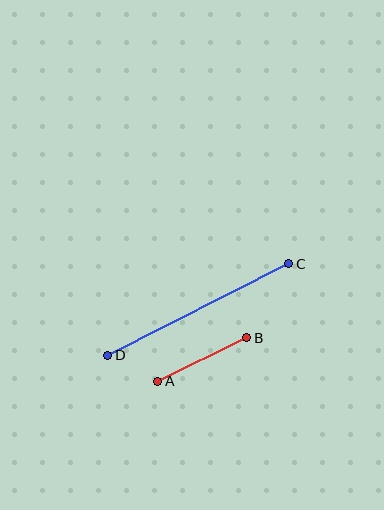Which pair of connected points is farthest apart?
Points C and D are farthest apart.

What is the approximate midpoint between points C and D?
The midpoint is at approximately (198, 309) pixels.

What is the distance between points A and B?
The distance is approximately 99 pixels.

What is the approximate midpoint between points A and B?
The midpoint is at approximately (202, 359) pixels.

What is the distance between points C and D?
The distance is approximately 203 pixels.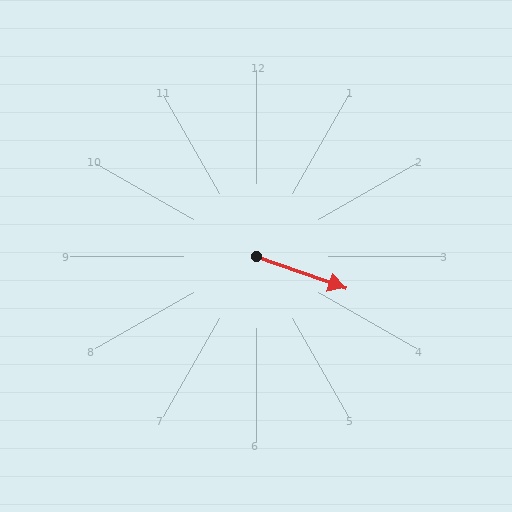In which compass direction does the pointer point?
East.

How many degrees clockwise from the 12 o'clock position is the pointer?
Approximately 109 degrees.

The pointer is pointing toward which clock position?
Roughly 4 o'clock.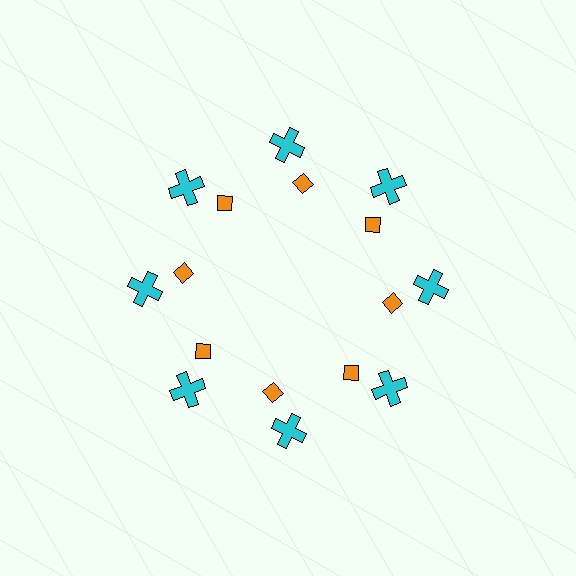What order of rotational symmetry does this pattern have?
This pattern has 8-fold rotational symmetry.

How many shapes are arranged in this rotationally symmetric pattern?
There are 16 shapes, arranged in 8 groups of 2.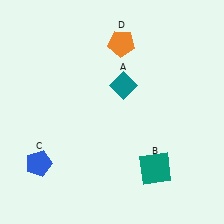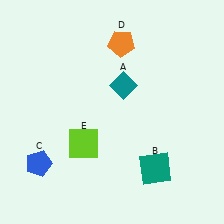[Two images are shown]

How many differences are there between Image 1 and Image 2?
There is 1 difference between the two images.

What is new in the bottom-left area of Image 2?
A lime square (E) was added in the bottom-left area of Image 2.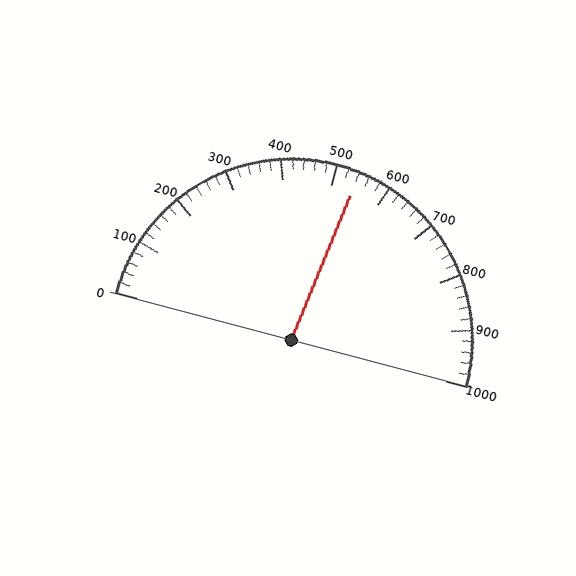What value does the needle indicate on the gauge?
The needle indicates approximately 540.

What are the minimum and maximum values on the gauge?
The gauge ranges from 0 to 1000.